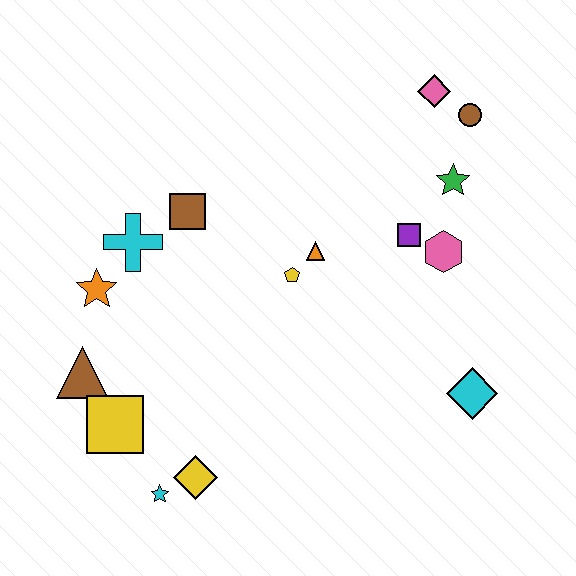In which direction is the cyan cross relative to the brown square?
The cyan cross is to the left of the brown square.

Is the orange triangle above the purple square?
No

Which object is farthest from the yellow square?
The brown circle is farthest from the yellow square.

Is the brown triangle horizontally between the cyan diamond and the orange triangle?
No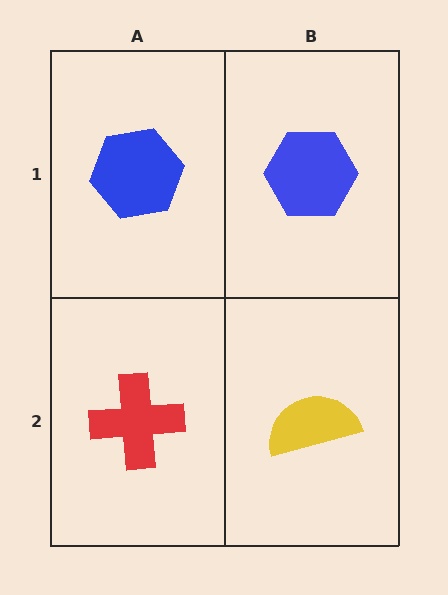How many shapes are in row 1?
2 shapes.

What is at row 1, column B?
A blue hexagon.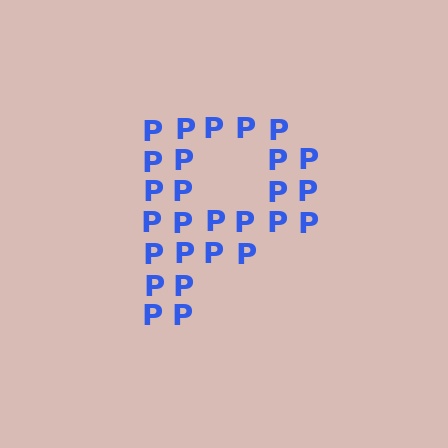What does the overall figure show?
The overall figure shows the letter P.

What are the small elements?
The small elements are letter P's.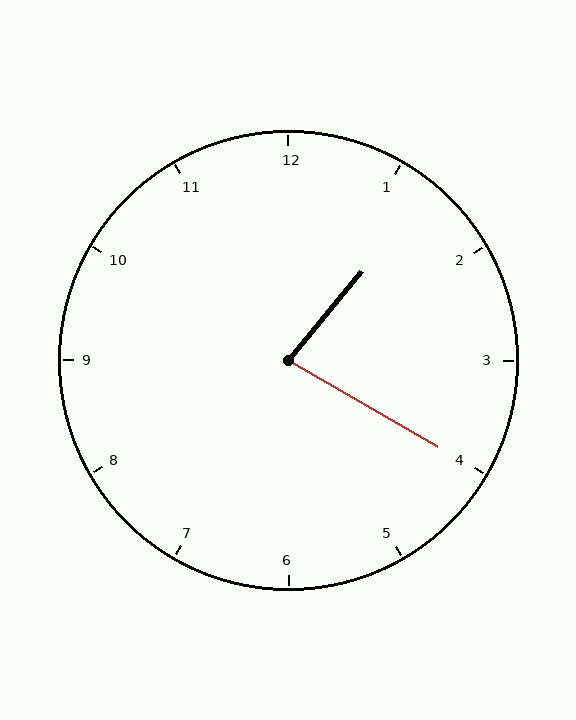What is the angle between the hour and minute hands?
Approximately 80 degrees.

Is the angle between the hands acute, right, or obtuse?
It is acute.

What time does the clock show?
1:20.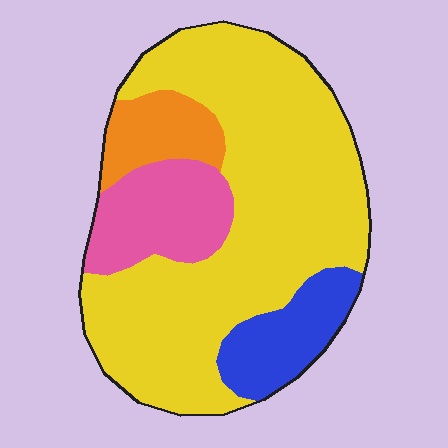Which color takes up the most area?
Yellow, at roughly 65%.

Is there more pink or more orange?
Pink.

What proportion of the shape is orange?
Orange covers roughly 10% of the shape.